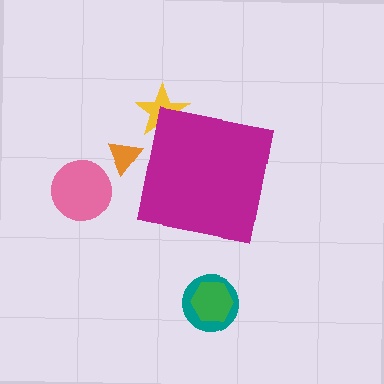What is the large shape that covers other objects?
A magenta square.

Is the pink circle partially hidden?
No, the pink circle is fully visible.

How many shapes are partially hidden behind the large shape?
2 shapes are partially hidden.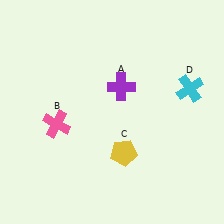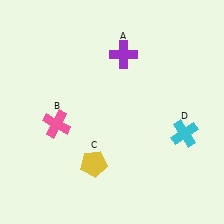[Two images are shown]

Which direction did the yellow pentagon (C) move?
The yellow pentagon (C) moved left.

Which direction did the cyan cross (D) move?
The cyan cross (D) moved down.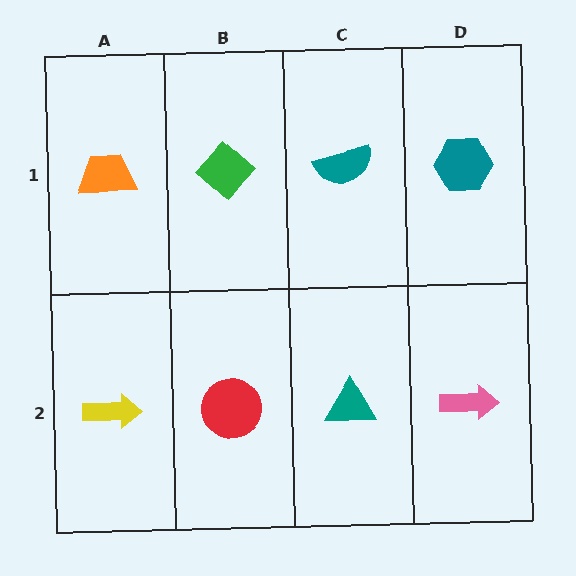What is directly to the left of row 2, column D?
A teal triangle.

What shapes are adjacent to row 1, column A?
A yellow arrow (row 2, column A), a green diamond (row 1, column B).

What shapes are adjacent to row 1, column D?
A pink arrow (row 2, column D), a teal semicircle (row 1, column C).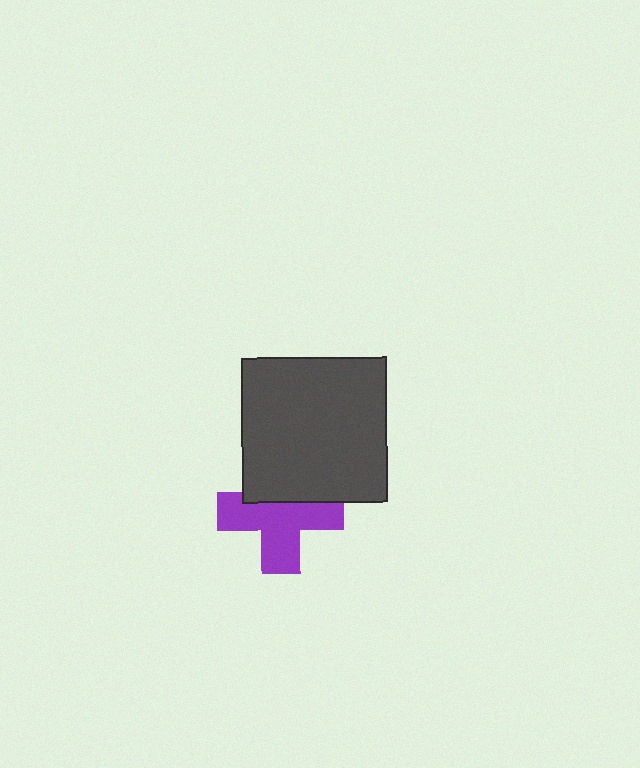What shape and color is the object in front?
The object in front is a dark gray square.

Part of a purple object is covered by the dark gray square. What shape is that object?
It is a cross.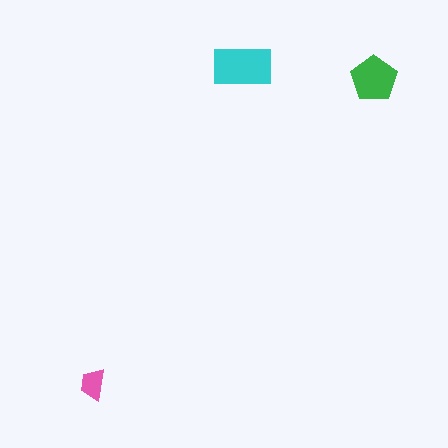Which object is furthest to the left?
The pink trapezoid is leftmost.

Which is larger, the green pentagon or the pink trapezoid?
The green pentagon.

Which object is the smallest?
The pink trapezoid.